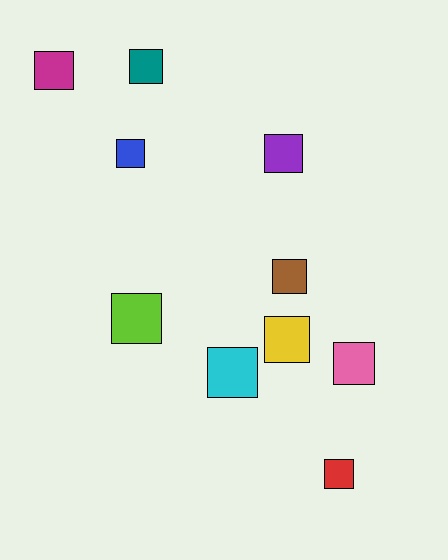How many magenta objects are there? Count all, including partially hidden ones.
There is 1 magenta object.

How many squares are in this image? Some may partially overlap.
There are 10 squares.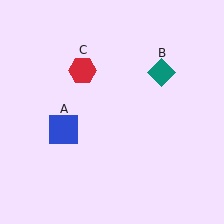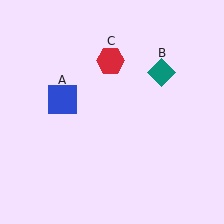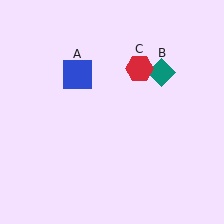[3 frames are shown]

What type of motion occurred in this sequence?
The blue square (object A), red hexagon (object C) rotated clockwise around the center of the scene.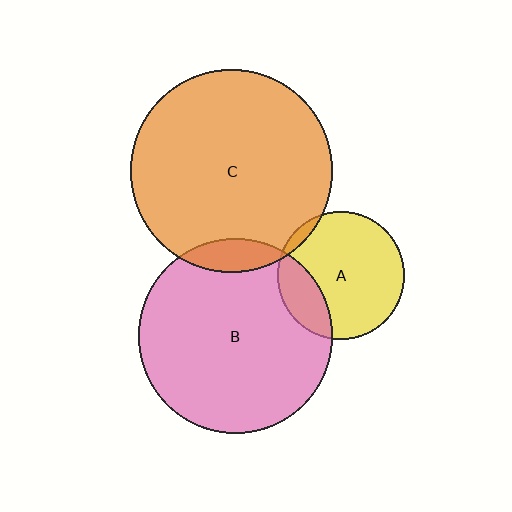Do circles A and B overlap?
Yes.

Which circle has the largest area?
Circle C (orange).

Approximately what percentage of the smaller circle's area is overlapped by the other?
Approximately 20%.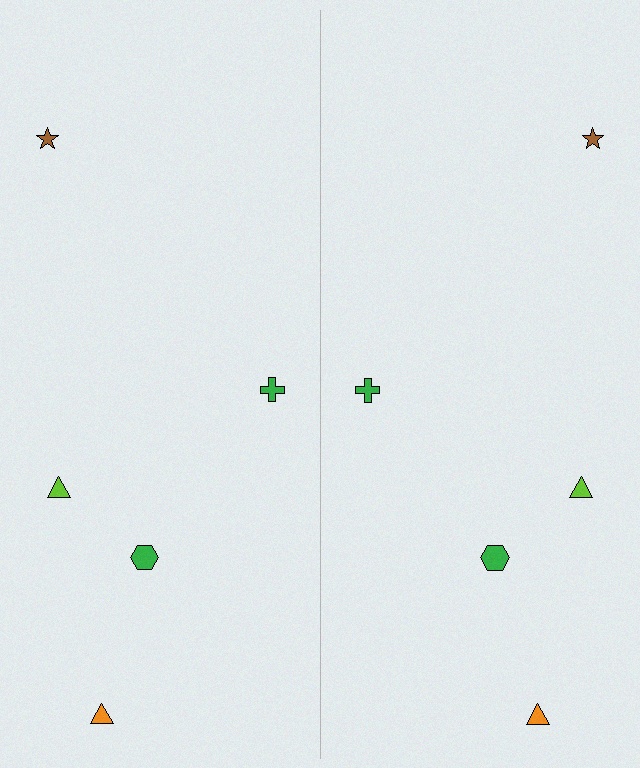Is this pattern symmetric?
Yes, this pattern has bilateral (reflection) symmetry.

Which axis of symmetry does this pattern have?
The pattern has a vertical axis of symmetry running through the center of the image.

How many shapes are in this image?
There are 10 shapes in this image.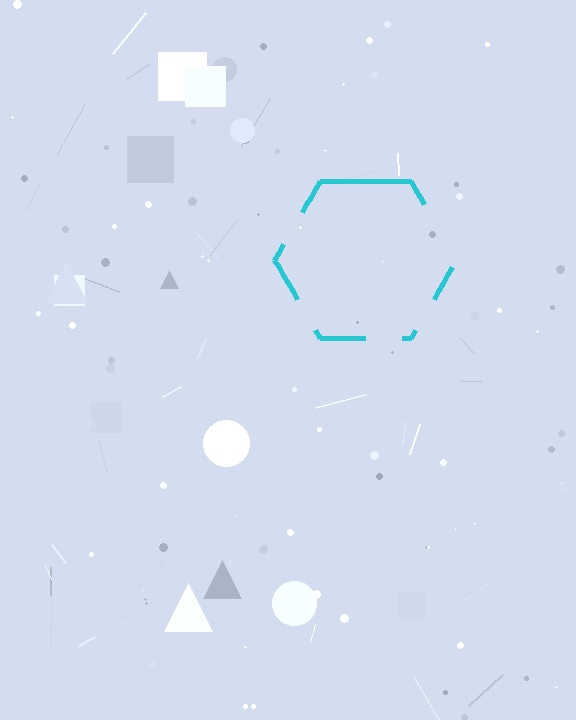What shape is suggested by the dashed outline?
The dashed outline suggests a hexagon.